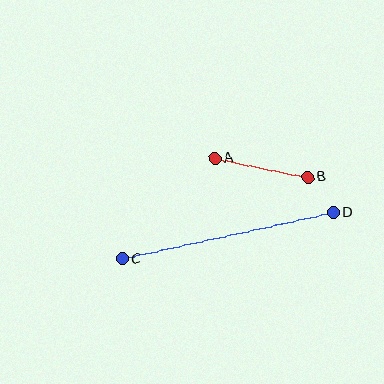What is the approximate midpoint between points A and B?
The midpoint is at approximately (261, 168) pixels.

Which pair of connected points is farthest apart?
Points C and D are farthest apart.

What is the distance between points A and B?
The distance is approximately 95 pixels.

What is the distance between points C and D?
The distance is approximately 216 pixels.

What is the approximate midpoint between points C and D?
The midpoint is at approximately (228, 236) pixels.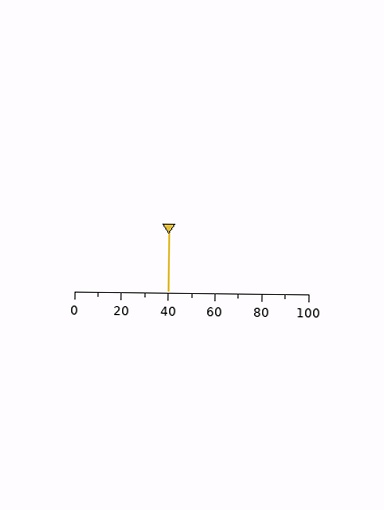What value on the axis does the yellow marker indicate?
The marker indicates approximately 40.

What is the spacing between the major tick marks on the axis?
The major ticks are spaced 20 apart.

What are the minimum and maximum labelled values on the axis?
The axis runs from 0 to 100.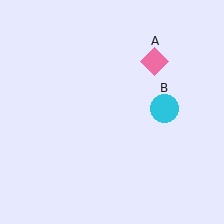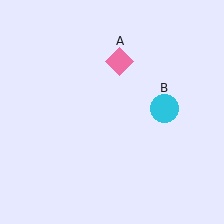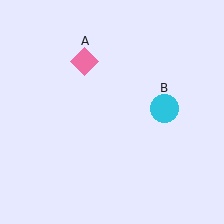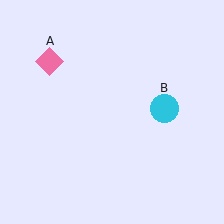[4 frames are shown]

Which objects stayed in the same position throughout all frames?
Cyan circle (object B) remained stationary.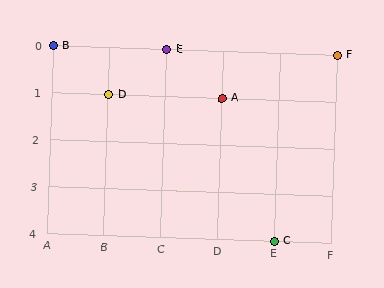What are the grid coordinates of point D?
Point D is at grid coordinates (B, 1).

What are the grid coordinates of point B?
Point B is at grid coordinates (A, 0).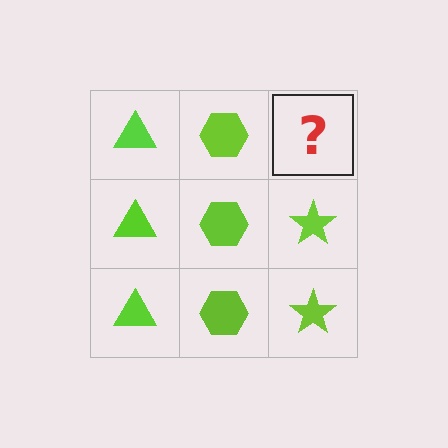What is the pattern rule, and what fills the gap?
The rule is that each column has a consistent shape. The gap should be filled with a lime star.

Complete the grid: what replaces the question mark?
The question mark should be replaced with a lime star.